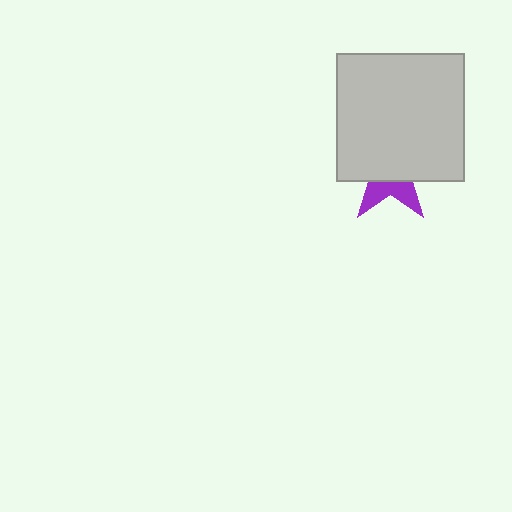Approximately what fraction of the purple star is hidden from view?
Roughly 67% of the purple star is hidden behind the light gray square.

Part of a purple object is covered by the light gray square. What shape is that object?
It is a star.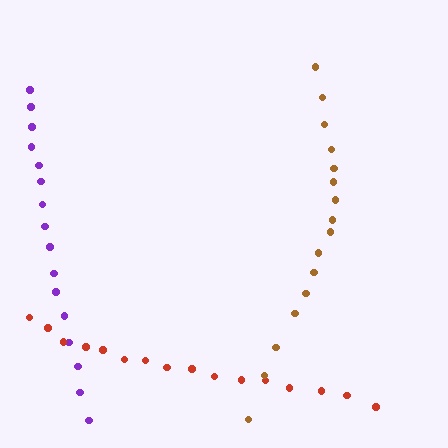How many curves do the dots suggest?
There are 3 distinct paths.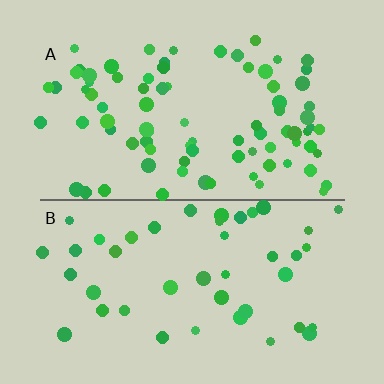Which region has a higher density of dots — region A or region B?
A (the top).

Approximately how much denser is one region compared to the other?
Approximately 1.9× — region A over region B.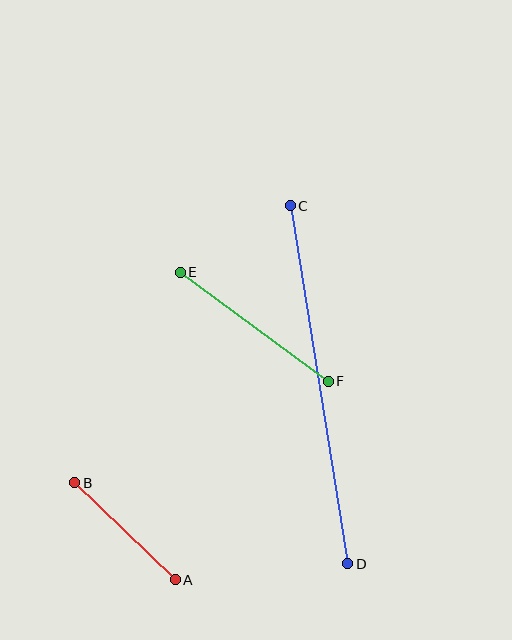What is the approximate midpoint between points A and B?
The midpoint is at approximately (125, 531) pixels.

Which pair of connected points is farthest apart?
Points C and D are farthest apart.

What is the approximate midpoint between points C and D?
The midpoint is at approximately (319, 385) pixels.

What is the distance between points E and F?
The distance is approximately 184 pixels.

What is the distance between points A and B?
The distance is approximately 140 pixels.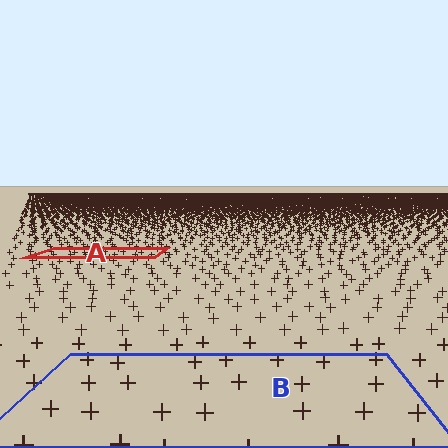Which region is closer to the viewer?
Region B is closer. The texture elements there are larger and more spread out.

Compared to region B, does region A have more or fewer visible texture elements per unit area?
Region A has more texture elements per unit area — they are packed more densely because it is farther away.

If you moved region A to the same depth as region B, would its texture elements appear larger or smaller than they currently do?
They would appear larger. At a closer depth, the same texture elements are projected at a bigger on-screen size.